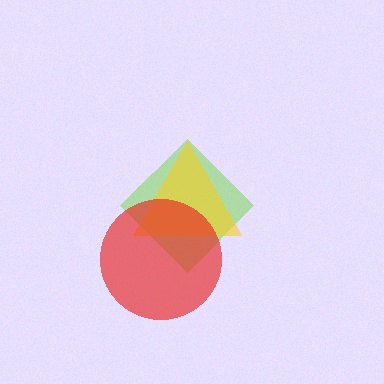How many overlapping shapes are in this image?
There are 3 overlapping shapes in the image.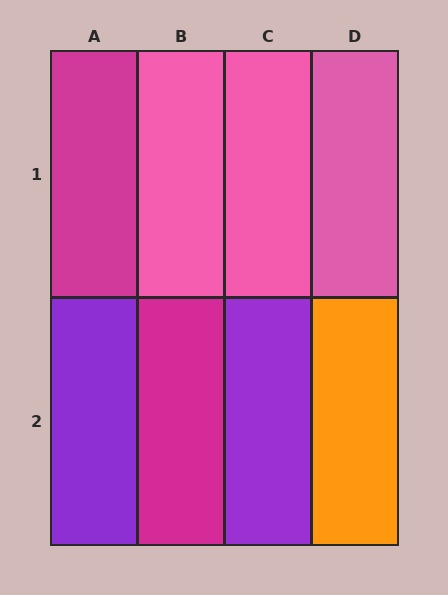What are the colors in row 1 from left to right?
Magenta, pink, pink, pink.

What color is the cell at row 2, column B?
Magenta.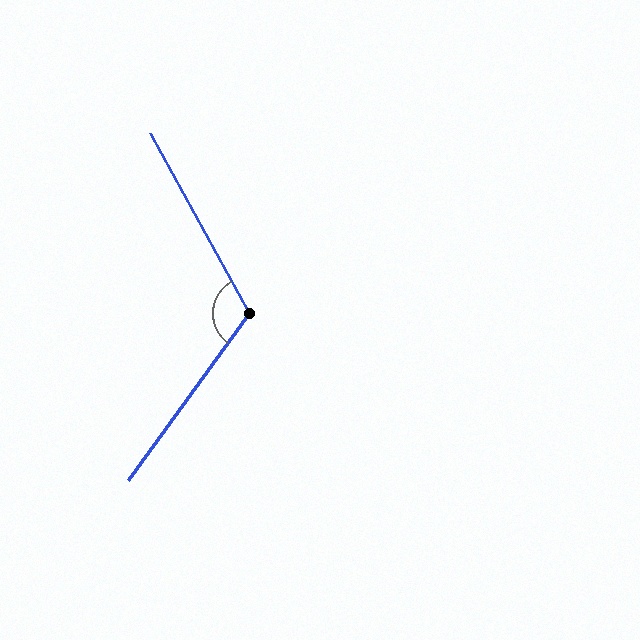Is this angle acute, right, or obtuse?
It is obtuse.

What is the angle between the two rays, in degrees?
Approximately 115 degrees.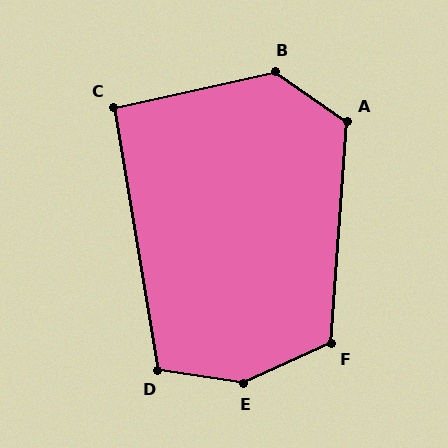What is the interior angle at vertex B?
Approximately 133 degrees (obtuse).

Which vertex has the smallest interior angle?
C, at approximately 93 degrees.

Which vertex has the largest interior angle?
E, at approximately 147 degrees.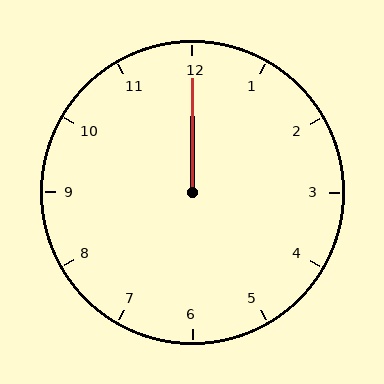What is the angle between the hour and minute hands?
Approximately 0 degrees.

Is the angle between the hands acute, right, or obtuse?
It is acute.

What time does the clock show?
12:00.